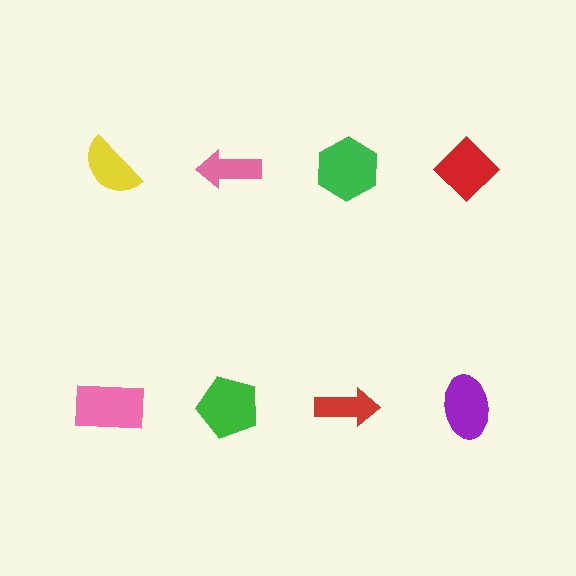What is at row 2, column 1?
A pink rectangle.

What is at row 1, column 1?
A yellow semicircle.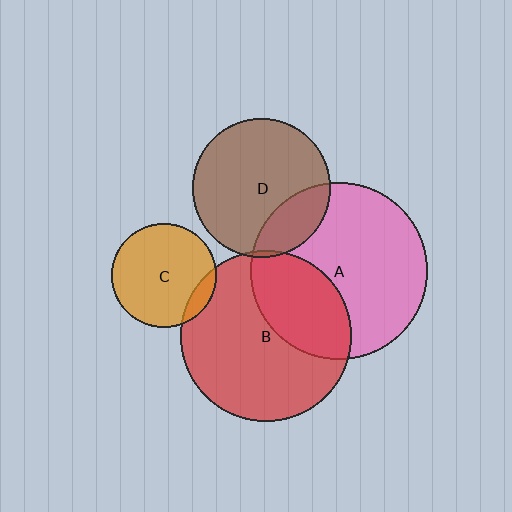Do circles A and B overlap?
Yes.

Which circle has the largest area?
Circle A (pink).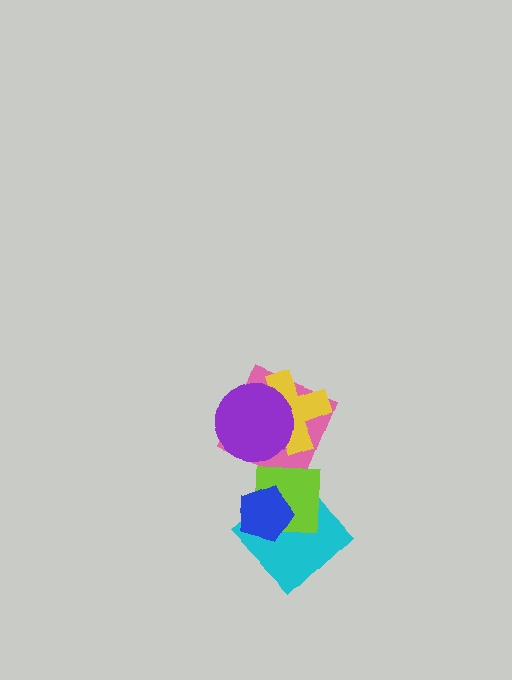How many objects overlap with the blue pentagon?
2 objects overlap with the blue pentagon.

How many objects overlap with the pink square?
2 objects overlap with the pink square.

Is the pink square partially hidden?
Yes, it is partially covered by another shape.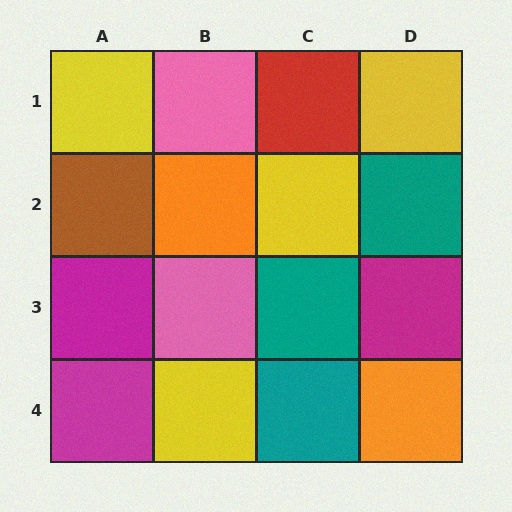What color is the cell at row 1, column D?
Yellow.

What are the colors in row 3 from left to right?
Magenta, pink, teal, magenta.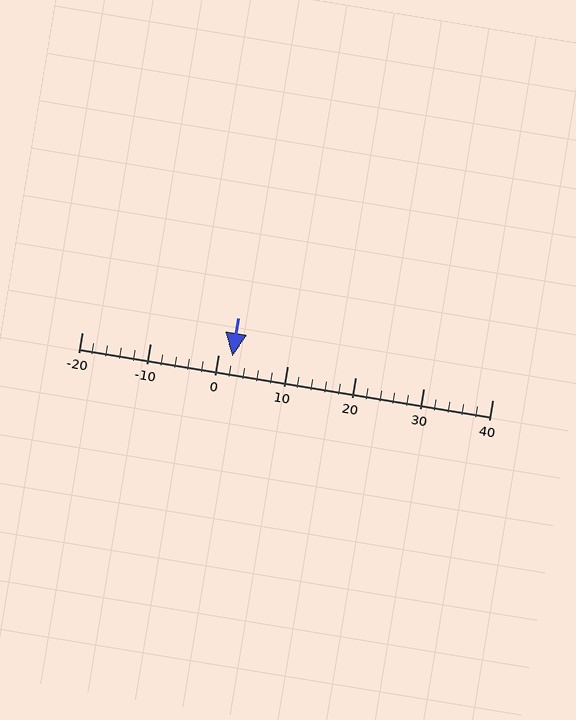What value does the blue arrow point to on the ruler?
The blue arrow points to approximately 2.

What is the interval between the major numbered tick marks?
The major tick marks are spaced 10 units apart.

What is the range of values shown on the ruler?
The ruler shows values from -20 to 40.